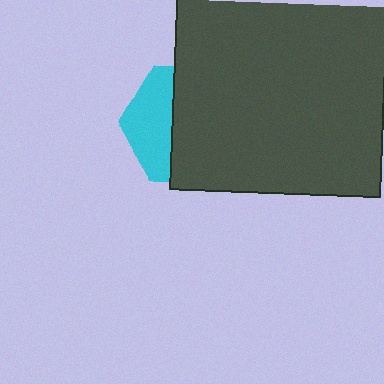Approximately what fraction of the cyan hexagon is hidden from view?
Roughly 63% of the cyan hexagon is hidden behind the dark gray rectangle.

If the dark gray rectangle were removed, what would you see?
You would see the complete cyan hexagon.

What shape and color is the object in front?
The object in front is a dark gray rectangle.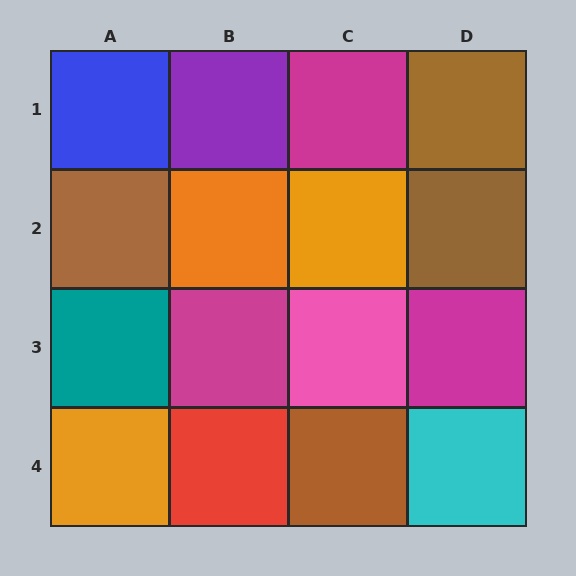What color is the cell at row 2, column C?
Orange.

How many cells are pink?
1 cell is pink.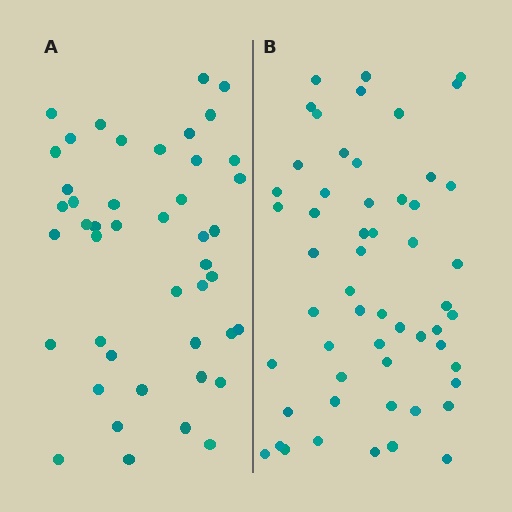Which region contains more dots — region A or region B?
Region B (the right region) has more dots.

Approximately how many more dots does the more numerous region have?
Region B has roughly 10 or so more dots than region A.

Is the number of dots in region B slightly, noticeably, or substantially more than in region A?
Region B has only slightly more — the two regions are fairly close. The ratio is roughly 1.2 to 1.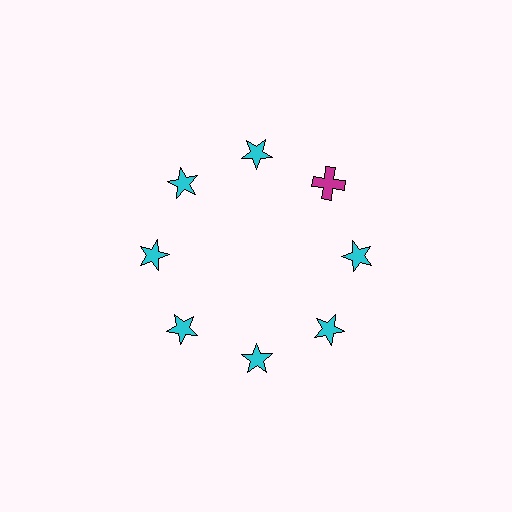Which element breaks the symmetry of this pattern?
The magenta cross at roughly the 2 o'clock position breaks the symmetry. All other shapes are cyan stars.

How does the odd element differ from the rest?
It differs in both color (magenta instead of cyan) and shape (cross instead of star).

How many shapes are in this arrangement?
There are 8 shapes arranged in a ring pattern.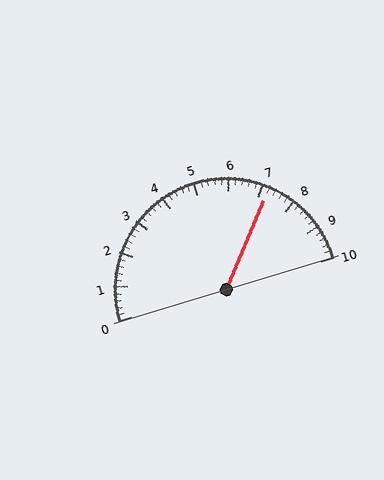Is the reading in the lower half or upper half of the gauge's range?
The reading is in the upper half of the range (0 to 10).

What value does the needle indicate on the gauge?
The needle indicates approximately 7.2.